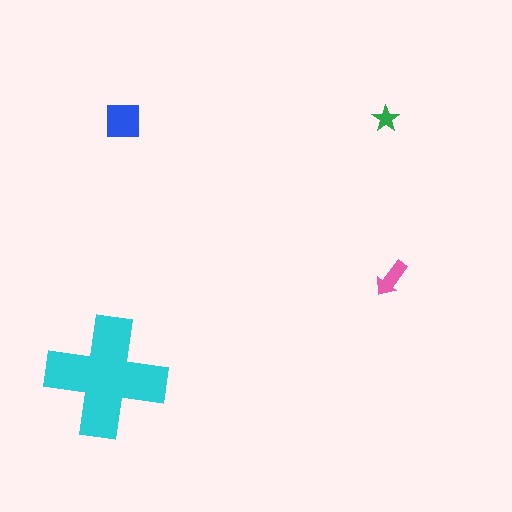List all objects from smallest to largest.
The green star, the pink arrow, the blue square, the cyan cross.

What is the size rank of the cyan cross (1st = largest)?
1st.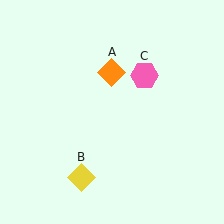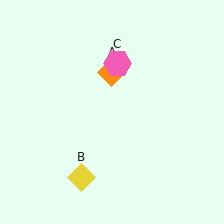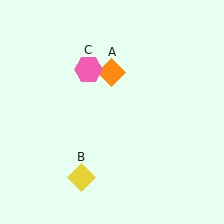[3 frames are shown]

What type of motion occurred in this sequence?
The pink hexagon (object C) rotated counterclockwise around the center of the scene.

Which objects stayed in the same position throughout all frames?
Orange diamond (object A) and yellow diamond (object B) remained stationary.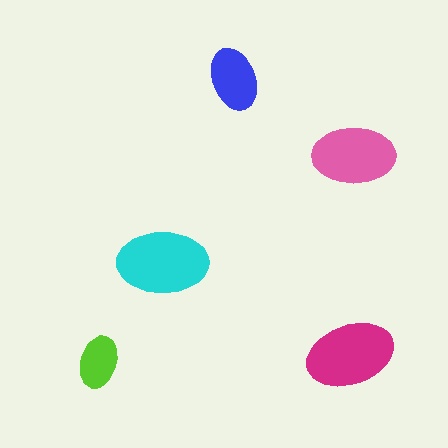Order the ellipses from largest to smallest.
the cyan one, the magenta one, the pink one, the blue one, the lime one.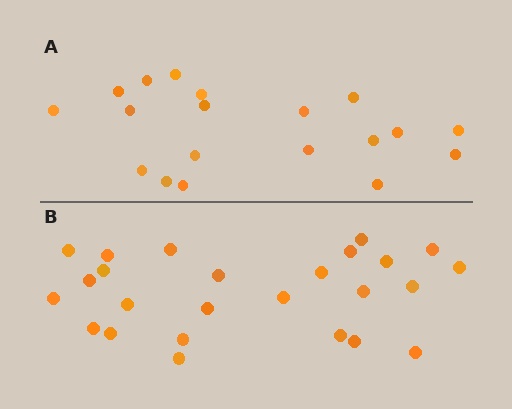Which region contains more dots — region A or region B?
Region B (the bottom region) has more dots.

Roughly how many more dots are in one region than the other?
Region B has about 6 more dots than region A.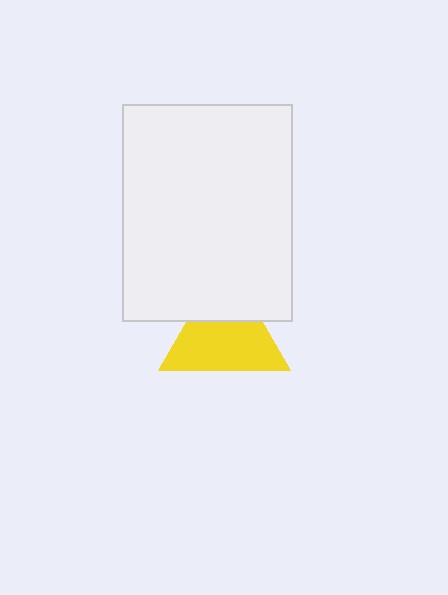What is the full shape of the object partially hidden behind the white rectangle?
The partially hidden object is a yellow triangle.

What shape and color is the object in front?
The object in front is a white rectangle.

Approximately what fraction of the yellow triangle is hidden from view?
Roughly 32% of the yellow triangle is hidden behind the white rectangle.